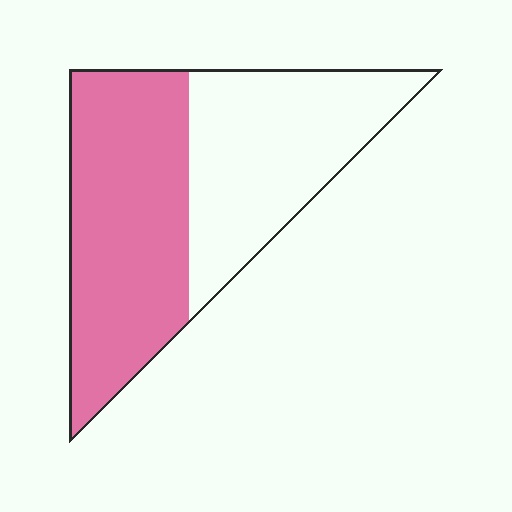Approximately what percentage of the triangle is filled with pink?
Approximately 55%.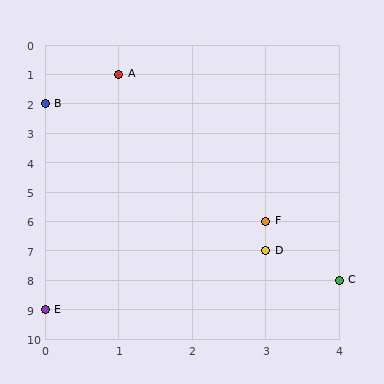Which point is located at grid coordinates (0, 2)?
Point B is at (0, 2).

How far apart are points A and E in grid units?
Points A and E are 1 column and 8 rows apart (about 8.1 grid units diagonally).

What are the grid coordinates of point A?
Point A is at grid coordinates (1, 1).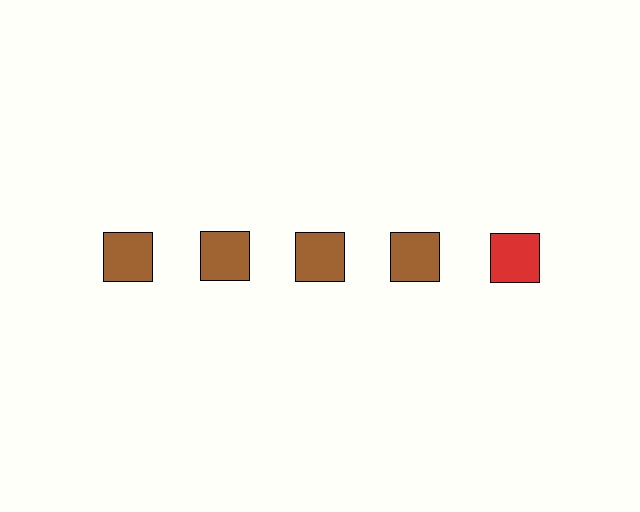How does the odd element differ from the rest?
It has a different color: red instead of brown.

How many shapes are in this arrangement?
There are 5 shapes arranged in a grid pattern.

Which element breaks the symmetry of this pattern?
The red square in the top row, rightmost column breaks the symmetry. All other shapes are brown squares.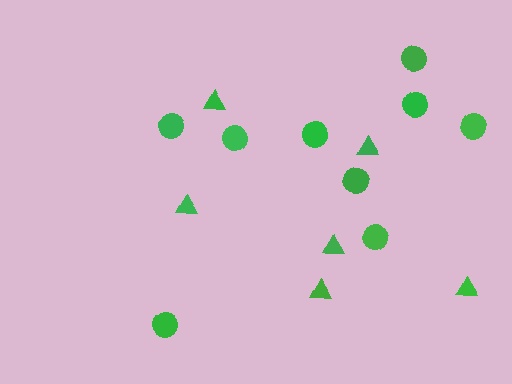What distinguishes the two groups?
There are 2 groups: one group of circles (9) and one group of triangles (6).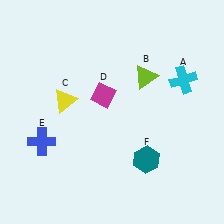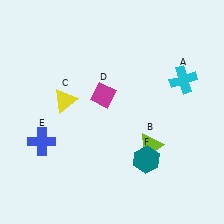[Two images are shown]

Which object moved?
The lime triangle (B) moved down.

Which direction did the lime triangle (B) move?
The lime triangle (B) moved down.